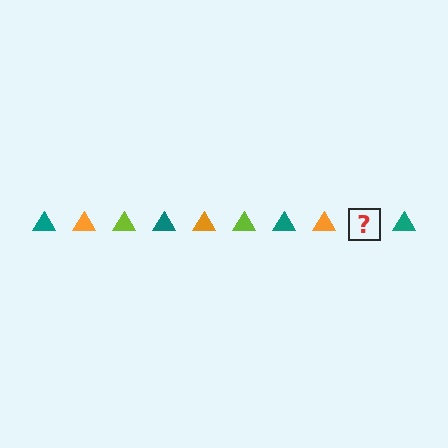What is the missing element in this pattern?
The missing element is a lime triangle.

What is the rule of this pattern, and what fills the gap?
The rule is that the pattern cycles through teal, orange, lime triangles. The gap should be filled with a lime triangle.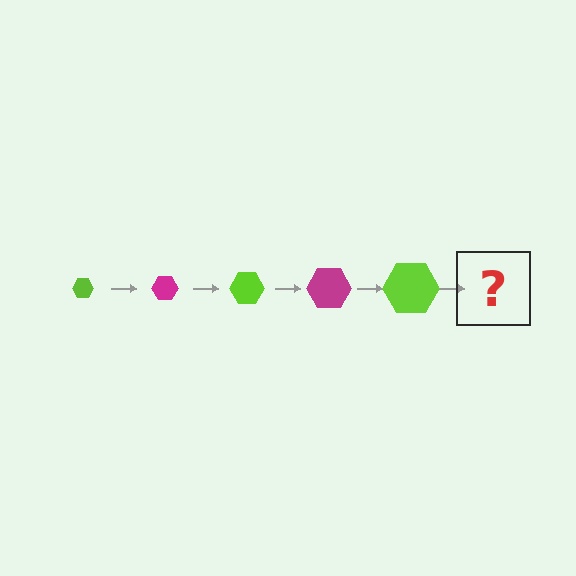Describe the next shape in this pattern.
It should be a magenta hexagon, larger than the previous one.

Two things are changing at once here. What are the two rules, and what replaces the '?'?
The two rules are that the hexagon grows larger each step and the color cycles through lime and magenta. The '?' should be a magenta hexagon, larger than the previous one.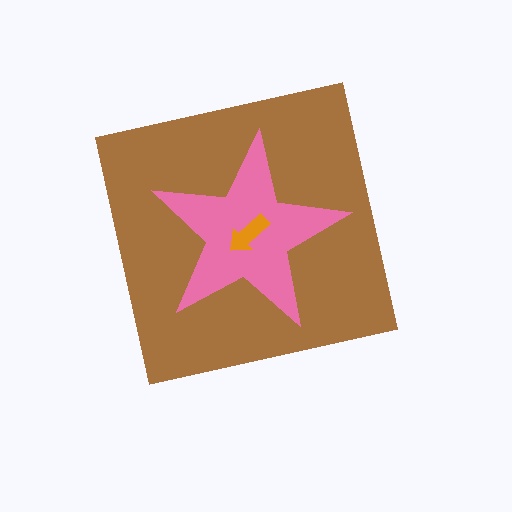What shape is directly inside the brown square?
The pink star.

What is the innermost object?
The orange arrow.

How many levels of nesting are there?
3.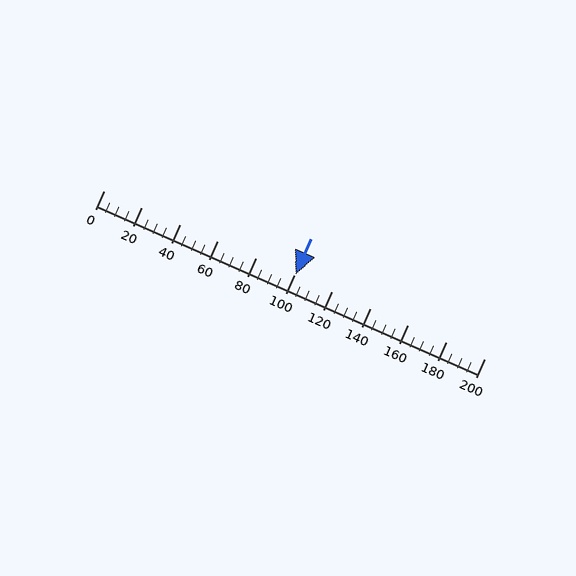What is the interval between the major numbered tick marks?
The major tick marks are spaced 20 units apart.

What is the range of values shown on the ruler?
The ruler shows values from 0 to 200.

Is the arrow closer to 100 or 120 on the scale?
The arrow is closer to 100.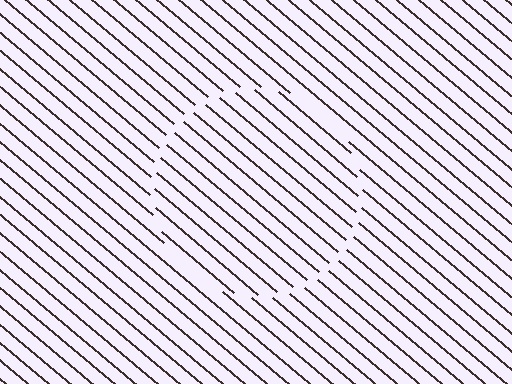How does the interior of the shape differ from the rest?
The interior of the shape contains the same grating, shifted by half a period — the contour is defined by the phase discontinuity where line-ends from the inner and outer gratings abut.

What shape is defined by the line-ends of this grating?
An illusory circle. The interior of the shape contains the same grating, shifted by half a period — the contour is defined by the phase discontinuity where line-ends from the inner and outer gratings abut.